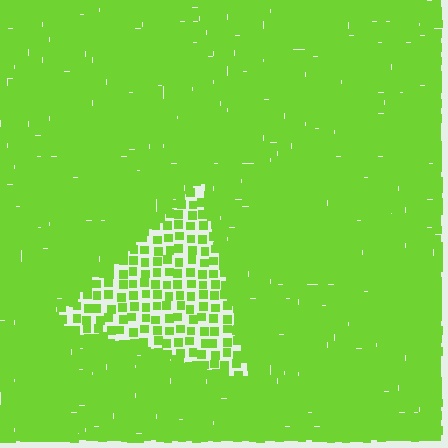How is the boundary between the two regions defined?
The boundary is defined by a change in element density (approximately 2.7x ratio). All elements are the same color, size, and shape.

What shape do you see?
I see a triangle.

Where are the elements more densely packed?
The elements are more densely packed outside the triangle boundary.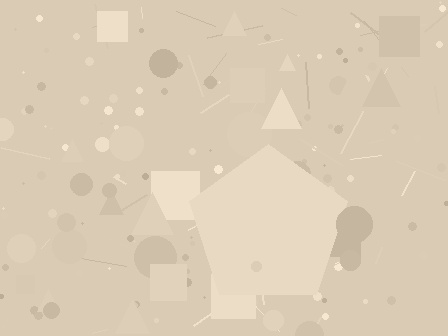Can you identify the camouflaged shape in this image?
The camouflaged shape is a pentagon.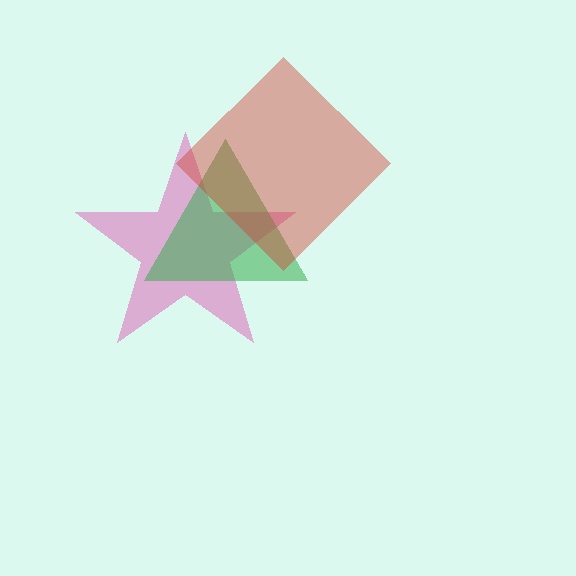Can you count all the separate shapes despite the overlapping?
Yes, there are 3 separate shapes.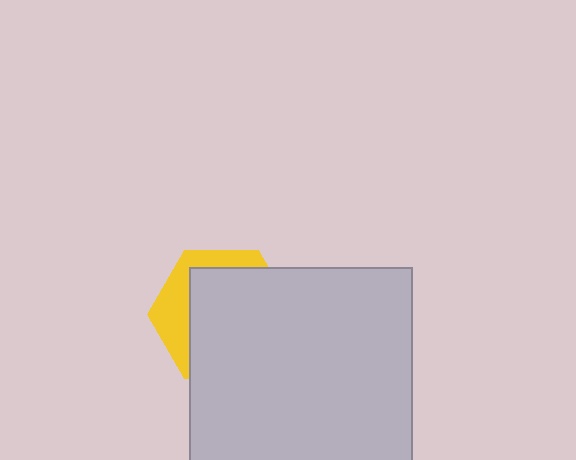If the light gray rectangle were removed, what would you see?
You would see the complete yellow hexagon.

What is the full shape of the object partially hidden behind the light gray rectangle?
The partially hidden object is a yellow hexagon.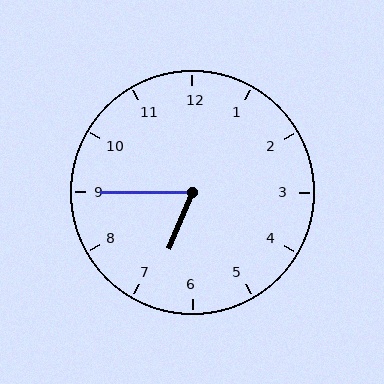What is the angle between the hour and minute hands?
Approximately 68 degrees.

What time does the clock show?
6:45.